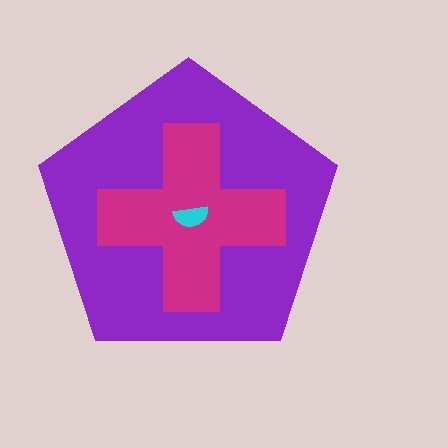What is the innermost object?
The cyan semicircle.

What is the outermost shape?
The purple pentagon.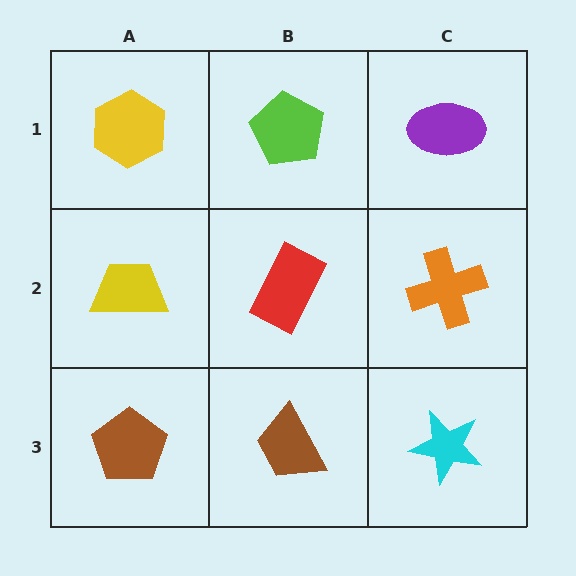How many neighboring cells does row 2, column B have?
4.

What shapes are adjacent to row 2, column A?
A yellow hexagon (row 1, column A), a brown pentagon (row 3, column A), a red rectangle (row 2, column B).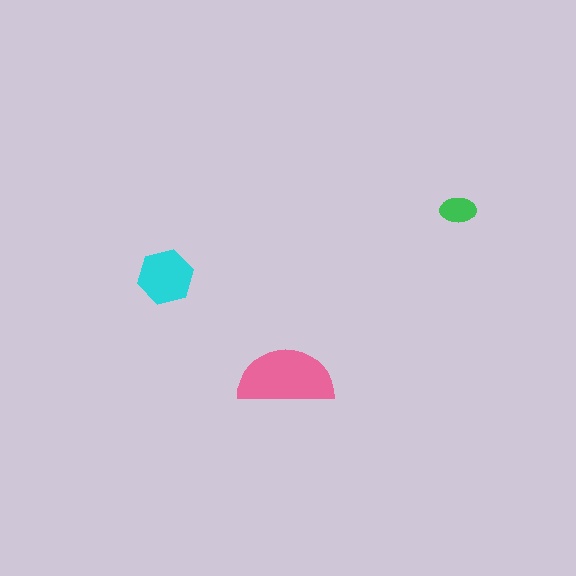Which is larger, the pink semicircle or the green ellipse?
The pink semicircle.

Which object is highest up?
The green ellipse is topmost.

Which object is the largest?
The pink semicircle.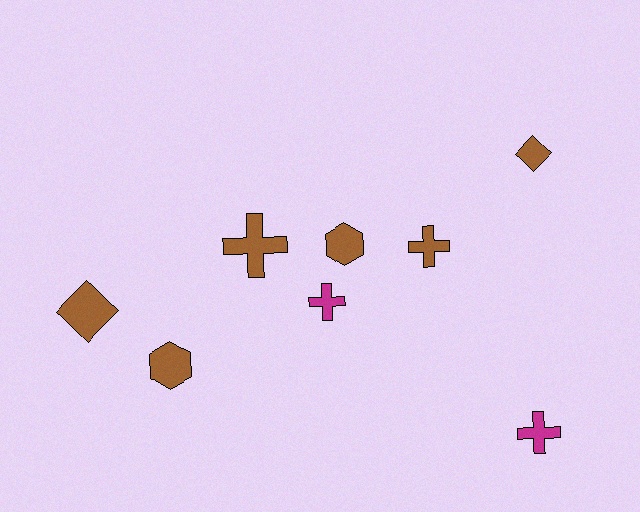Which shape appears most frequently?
Cross, with 4 objects.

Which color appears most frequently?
Brown, with 6 objects.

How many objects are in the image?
There are 8 objects.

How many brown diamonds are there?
There are 2 brown diamonds.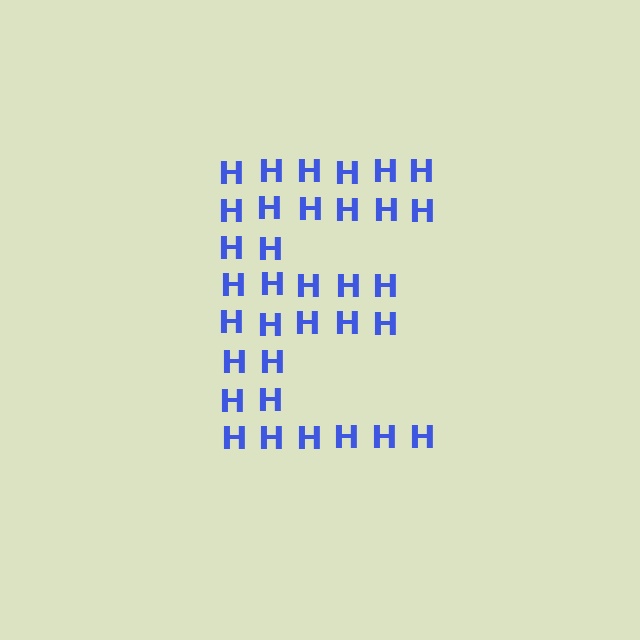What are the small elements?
The small elements are letter H's.